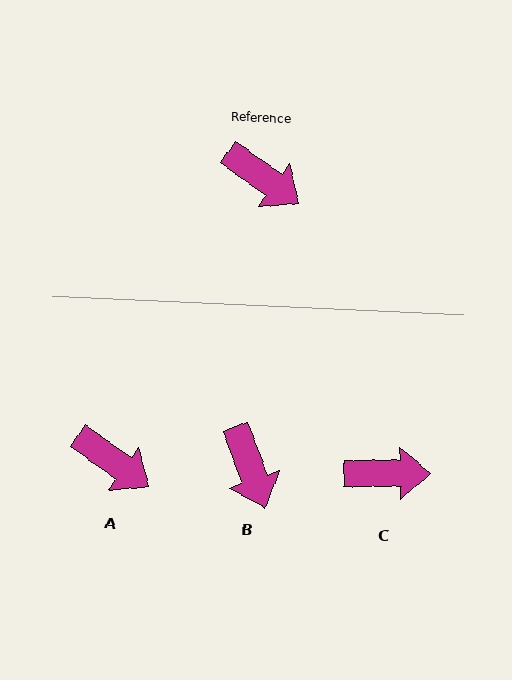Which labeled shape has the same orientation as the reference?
A.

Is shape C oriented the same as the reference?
No, it is off by about 36 degrees.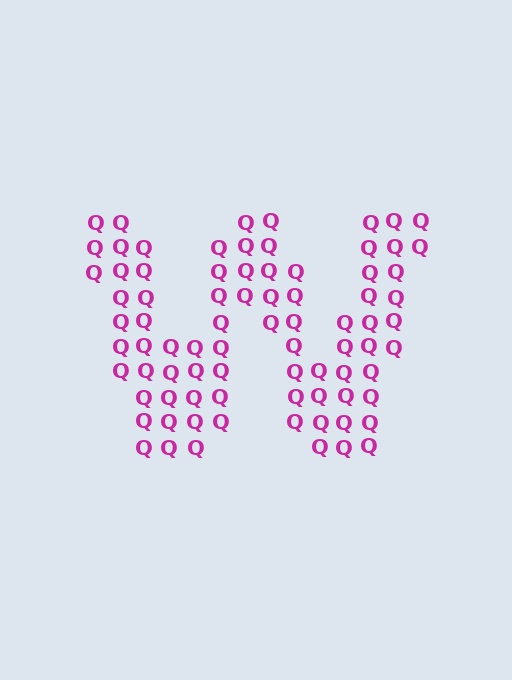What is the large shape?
The large shape is the letter W.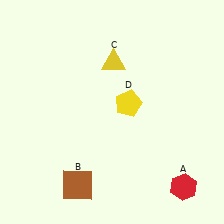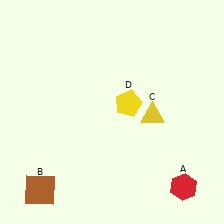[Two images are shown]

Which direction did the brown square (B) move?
The brown square (B) moved left.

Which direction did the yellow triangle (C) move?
The yellow triangle (C) moved down.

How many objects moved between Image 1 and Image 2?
2 objects moved between the two images.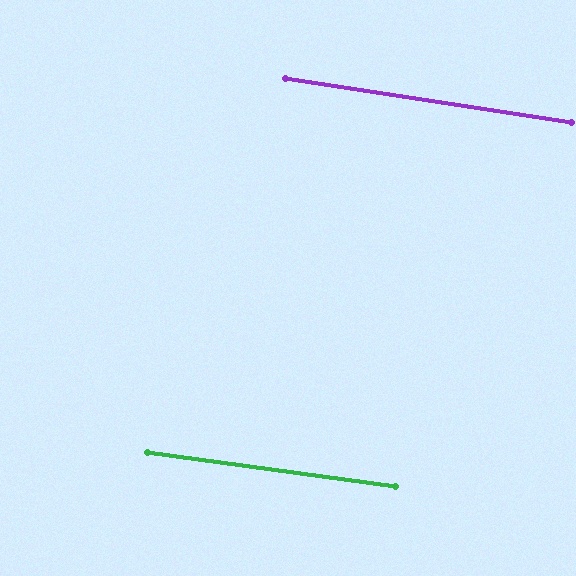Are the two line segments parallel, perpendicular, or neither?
Parallel — their directions differ by only 0.9°.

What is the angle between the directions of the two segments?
Approximately 1 degree.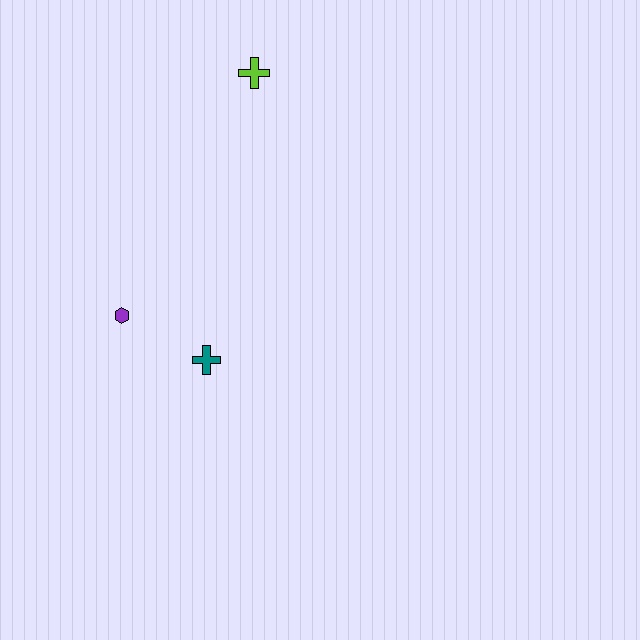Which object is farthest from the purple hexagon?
The lime cross is farthest from the purple hexagon.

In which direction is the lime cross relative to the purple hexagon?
The lime cross is above the purple hexagon.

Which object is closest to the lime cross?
The purple hexagon is closest to the lime cross.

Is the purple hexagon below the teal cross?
No